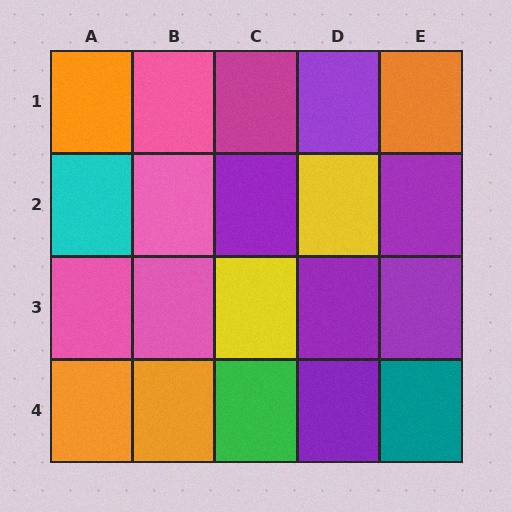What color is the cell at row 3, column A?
Pink.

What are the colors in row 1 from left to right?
Orange, pink, magenta, purple, orange.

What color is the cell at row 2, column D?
Yellow.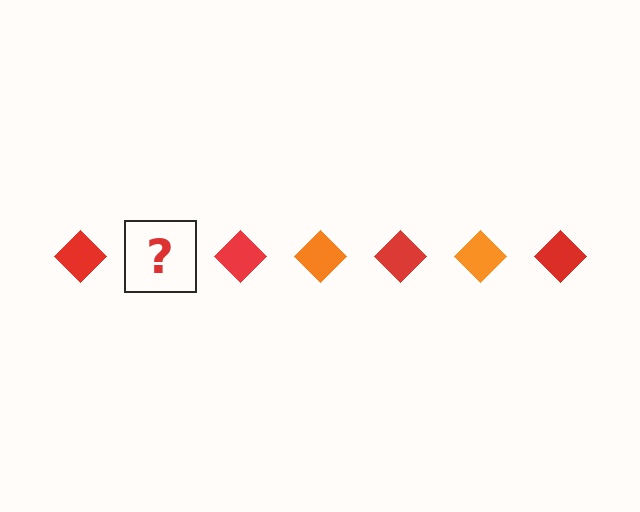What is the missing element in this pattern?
The missing element is an orange diamond.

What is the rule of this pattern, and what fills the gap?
The rule is that the pattern cycles through red, orange diamonds. The gap should be filled with an orange diamond.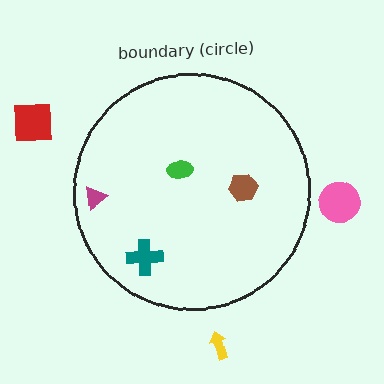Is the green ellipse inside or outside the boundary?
Inside.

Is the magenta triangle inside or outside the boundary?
Inside.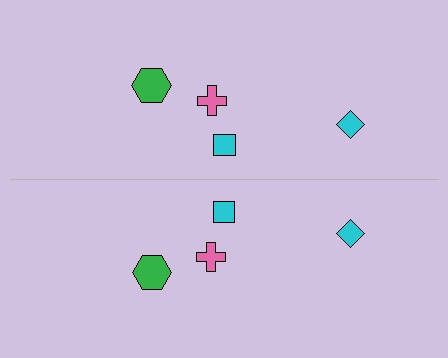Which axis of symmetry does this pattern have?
The pattern has a horizontal axis of symmetry running through the center of the image.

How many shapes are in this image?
There are 8 shapes in this image.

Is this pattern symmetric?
Yes, this pattern has bilateral (reflection) symmetry.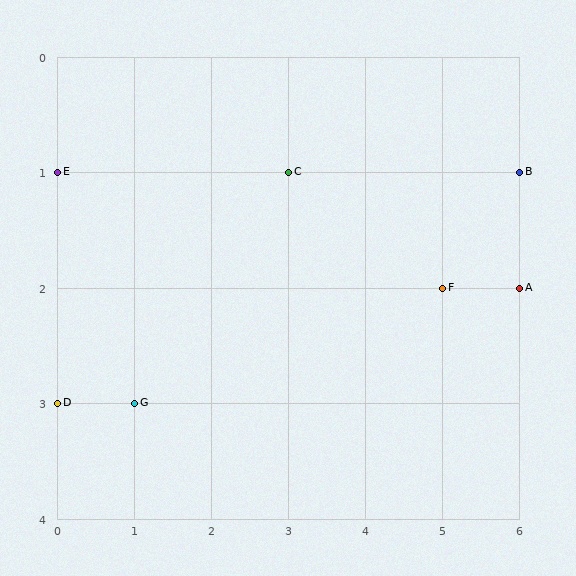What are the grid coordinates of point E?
Point E is at grid coordinates (0, 1).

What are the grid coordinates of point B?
Point B is at grid coordinates (6, 1).